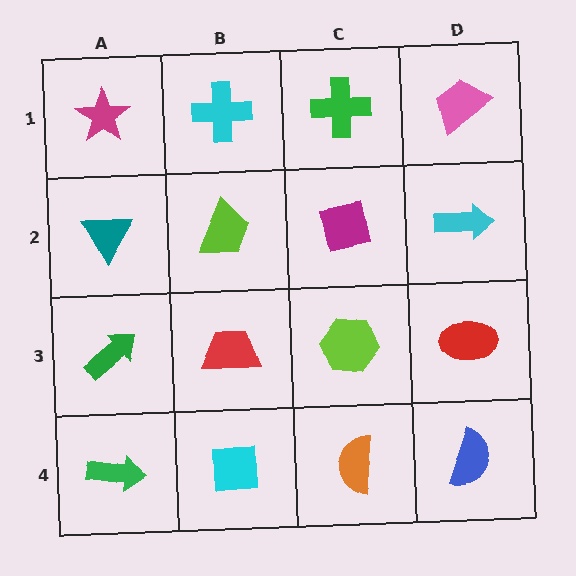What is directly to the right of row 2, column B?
A magenta square.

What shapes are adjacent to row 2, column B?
A cyan cross (row 1, column B), a red trapezoid (row 3, column B), a teal triangle (row 2, column A), a magenta square (row 2, column C).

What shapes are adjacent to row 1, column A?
A teal triangle (row 2, column A), a cyan cross (row 1, column B).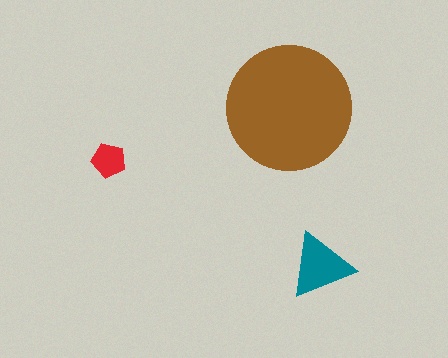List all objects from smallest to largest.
The red pentagon, the teal triangle, the brown circle.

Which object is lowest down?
The teal triangle is bottommost.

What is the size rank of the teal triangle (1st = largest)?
2nd.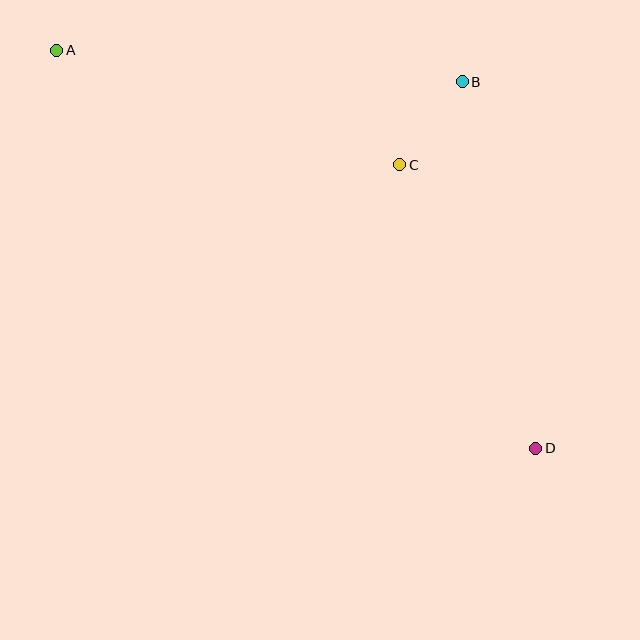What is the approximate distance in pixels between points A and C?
The distance between A and C is approximately 362 pixels.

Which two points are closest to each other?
Points B and C are closest to each other.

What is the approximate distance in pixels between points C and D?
The distance between C and D is approximately 314 pixels.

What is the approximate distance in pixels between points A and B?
The distance between A and B is approximately 407 pixels.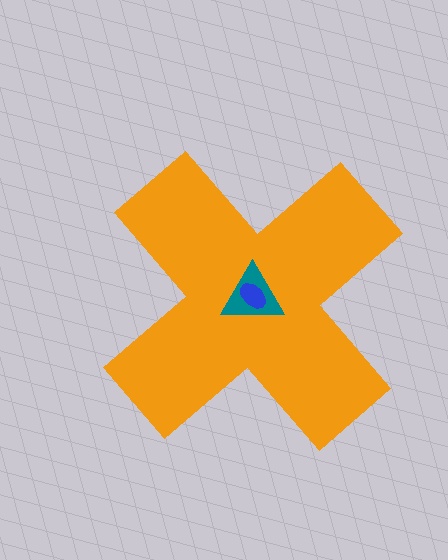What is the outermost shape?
The orange cross.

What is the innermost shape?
The blue ellipse.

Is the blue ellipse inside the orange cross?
Yes.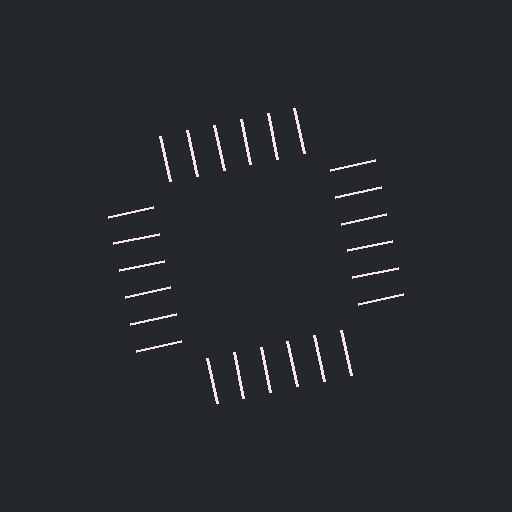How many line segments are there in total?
24 — 6 along each of the 4 edges.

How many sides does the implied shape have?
4 sides — the line-ends trace a square.